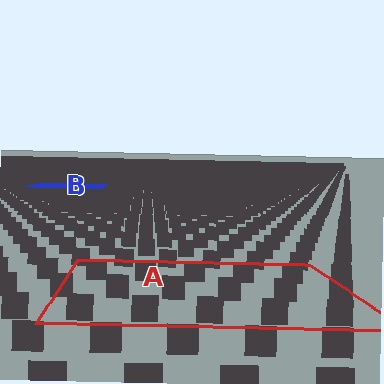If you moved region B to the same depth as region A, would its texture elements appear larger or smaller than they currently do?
They would appear larger. At a closer depth, the same texture elements are projected at a bigger on-screen size.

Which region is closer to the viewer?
Region A is closer. The texture elements there are larger and more spread out.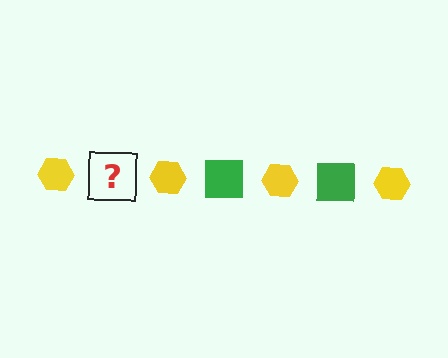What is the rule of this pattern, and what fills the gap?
The rule is that the pattern alternates between yellow hexagon and green square. The gap should be filled with a green square.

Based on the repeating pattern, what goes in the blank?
The blank should be a green square.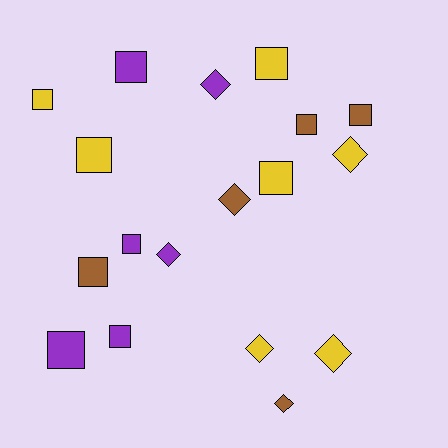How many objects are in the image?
There are 18 objects.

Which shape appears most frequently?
Square, with 11 objects.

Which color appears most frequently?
Yellow, with 7 objects.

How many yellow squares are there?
There are 4 yellow squares.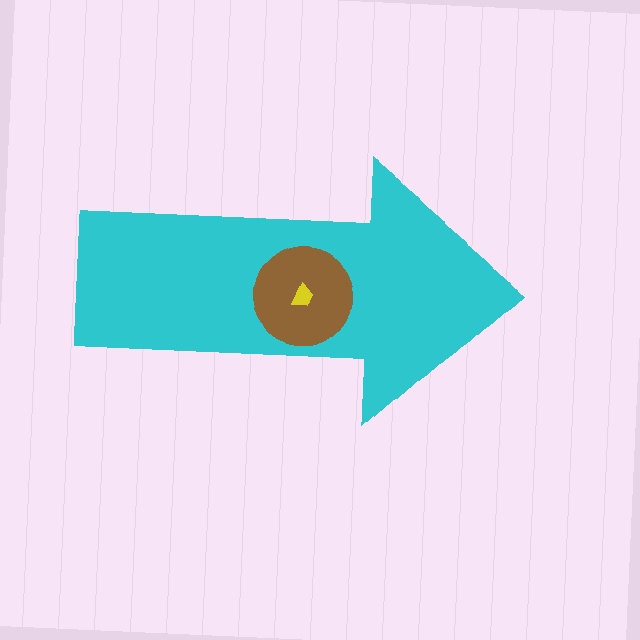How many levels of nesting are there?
3.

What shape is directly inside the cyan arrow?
The brown circle.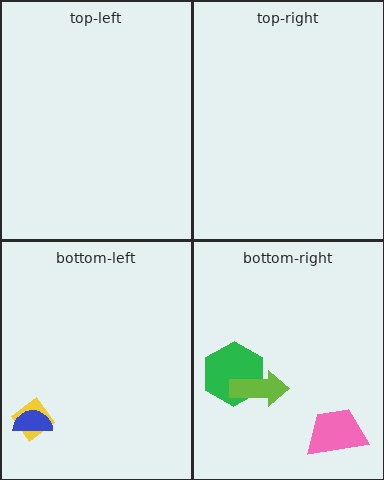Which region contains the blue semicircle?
The bottom-left region.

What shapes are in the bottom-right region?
The pink trapezoid, the green hexagon, the lime arrow.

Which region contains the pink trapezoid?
The bottom-right region.